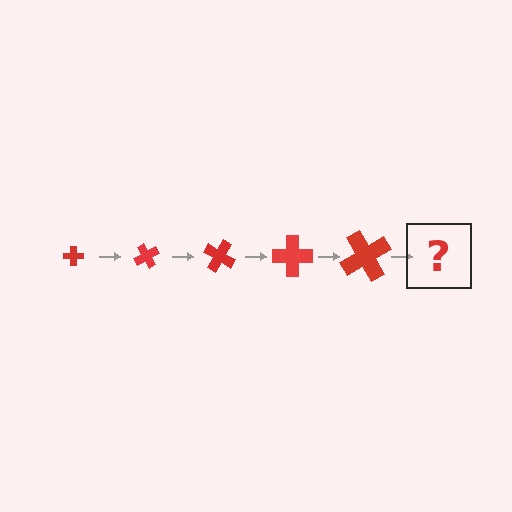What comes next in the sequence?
The next element should be a cross, larger than the previous one and rotated 300 degrees from the start.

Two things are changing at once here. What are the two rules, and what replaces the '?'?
The two rules are that the cross grows larger each step and it rotates 60 degrees each step. The '?' should be a cross, larger than the previous one and rotated 300 degrees from the start.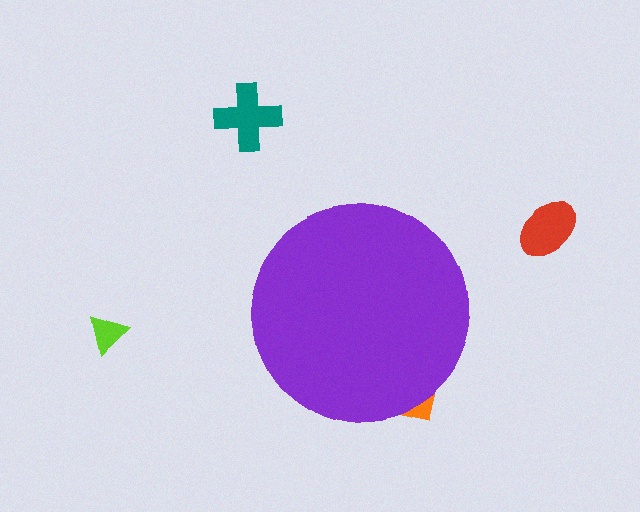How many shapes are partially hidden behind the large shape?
1 shape is partially hidden.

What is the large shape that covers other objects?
A purple circle.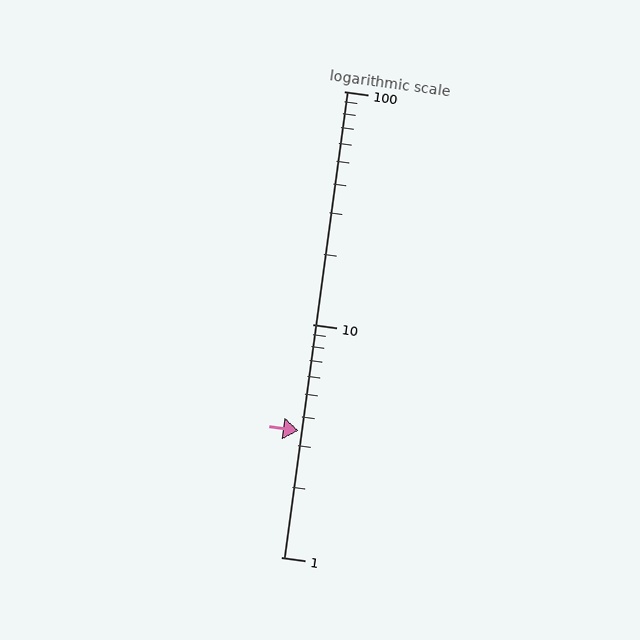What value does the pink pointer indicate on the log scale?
The pointer indicates approximately 3.5.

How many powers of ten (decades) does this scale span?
The scale spans 2 decades, from 1 to 100.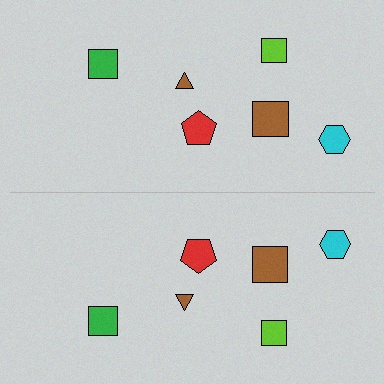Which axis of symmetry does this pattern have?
The pattern has a horizontal axis of symmetry running through the center of the image.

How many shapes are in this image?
There are 12 shapes in this image.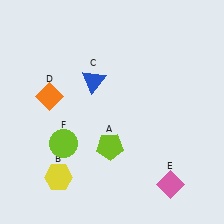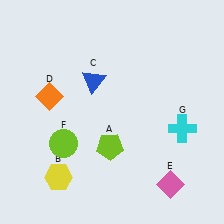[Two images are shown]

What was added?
A cyan cross (G) was added in Image 2.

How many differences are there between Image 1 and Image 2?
There is 1 difference between the two images.